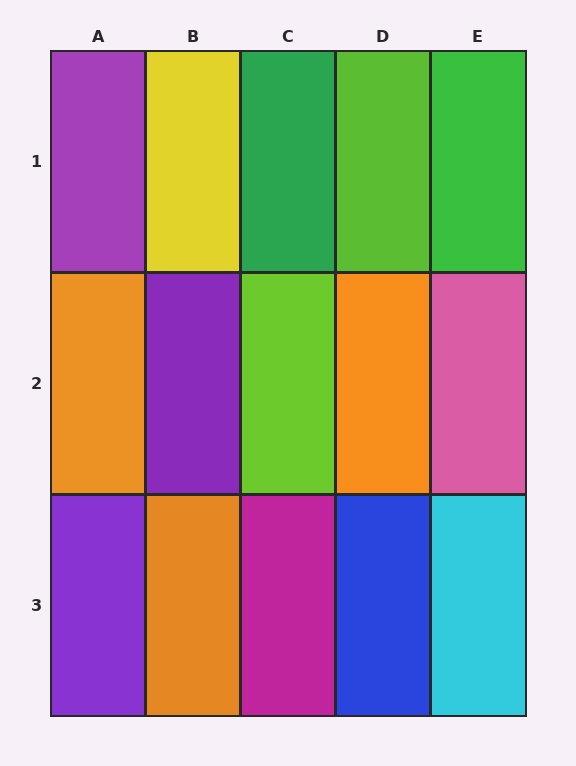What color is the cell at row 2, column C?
Lime.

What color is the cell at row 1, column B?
Yellow.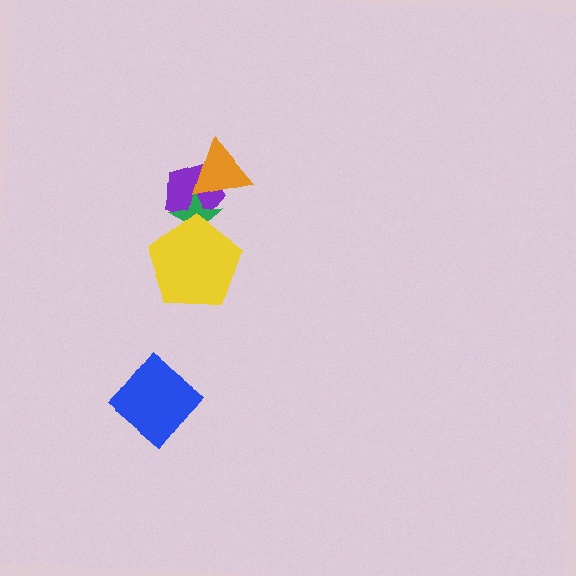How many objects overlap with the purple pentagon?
3 objects overlap with the purple pentagon.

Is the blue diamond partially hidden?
No, no other shape covers it.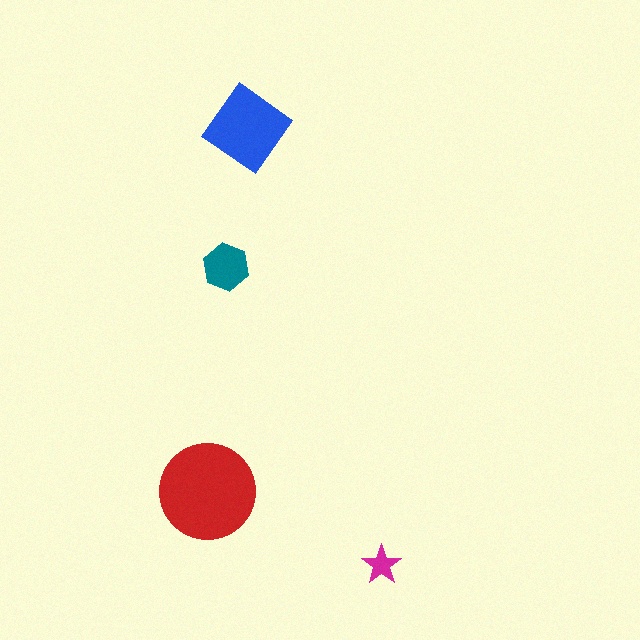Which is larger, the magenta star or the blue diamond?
The blue diamond.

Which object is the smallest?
The magenta star.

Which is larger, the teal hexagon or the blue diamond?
The blue diamond.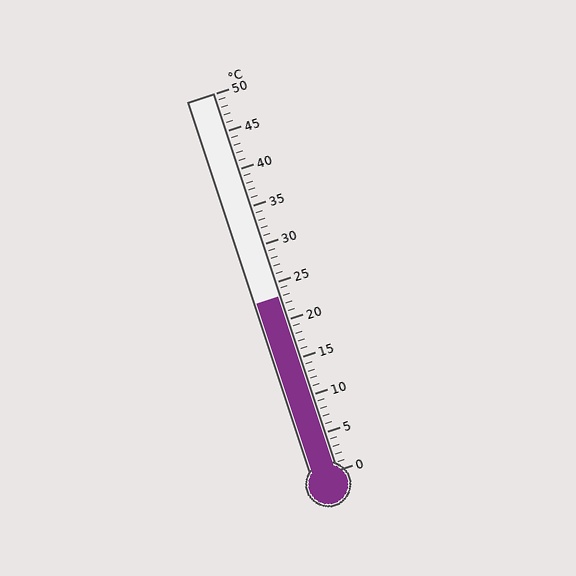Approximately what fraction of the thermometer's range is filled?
The thermometer is filled to approximately 45% of its range.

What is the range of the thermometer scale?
The thermometer scale ranges from 0°C to 50°C.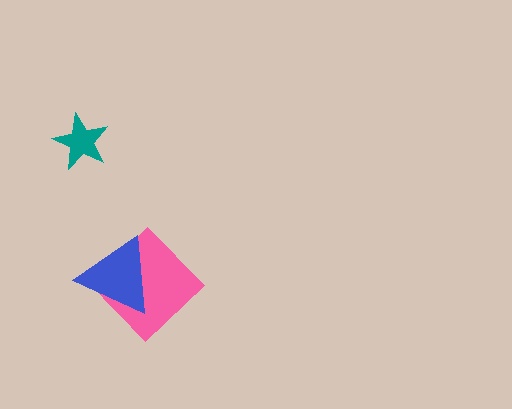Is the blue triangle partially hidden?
No, no other shape covers it.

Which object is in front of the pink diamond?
The blue triangle is in front of the pink diamond.